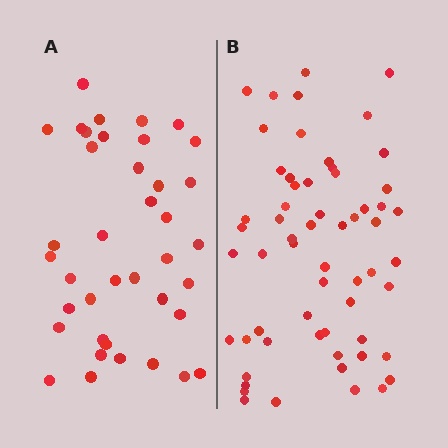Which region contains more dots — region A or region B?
Region B (the right region) has more dots.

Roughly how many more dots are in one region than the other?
Region B has approximately 20 more dots than region A.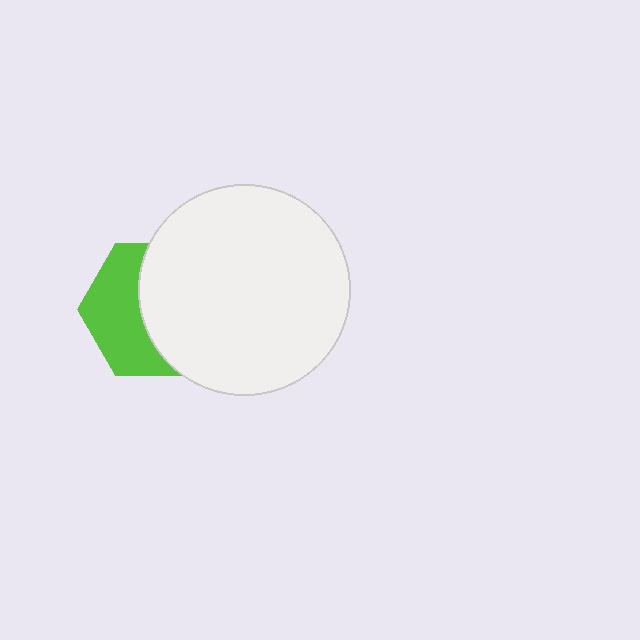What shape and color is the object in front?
The object in front is a white circle.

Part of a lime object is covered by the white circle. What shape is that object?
It is a hexagon.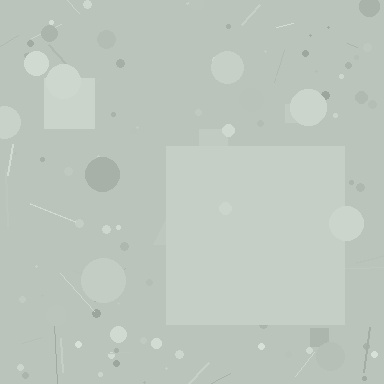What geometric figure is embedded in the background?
A square is embedded in the background.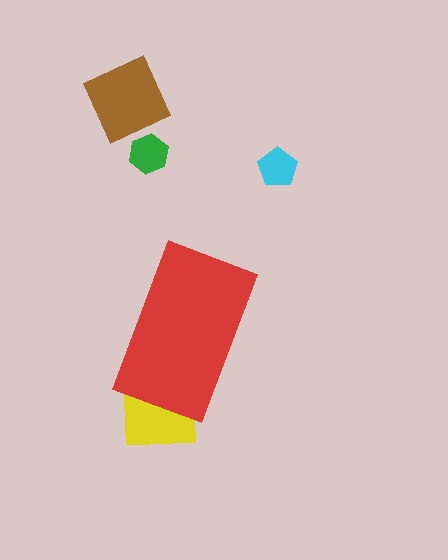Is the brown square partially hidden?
No, the brown square is fully visible.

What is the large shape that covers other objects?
A red rectangle.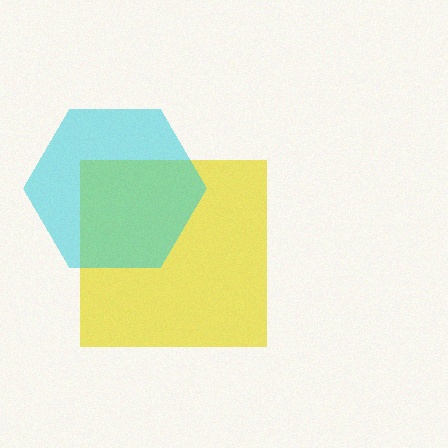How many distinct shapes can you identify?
There are 2 distinct shapes: a yellow square, a cyan hexagon.